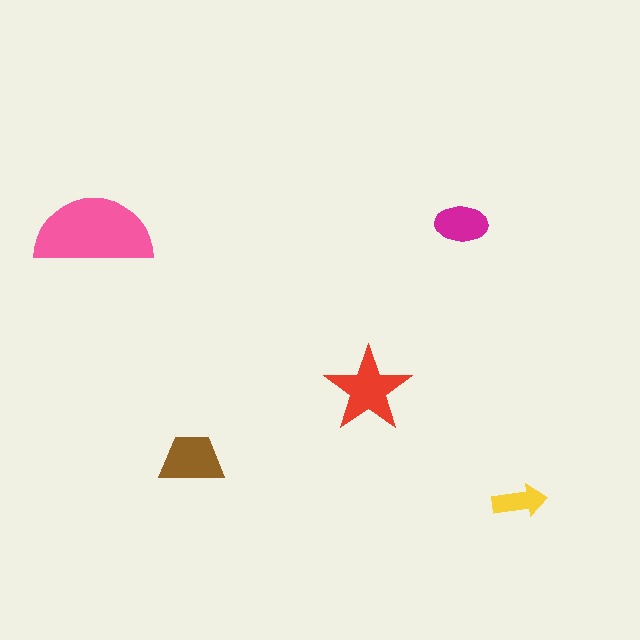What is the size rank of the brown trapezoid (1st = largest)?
3rd.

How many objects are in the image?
There are 5 objects in the image.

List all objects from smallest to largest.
The yellow arrow, the magenta ellipse, the brown trapezoid, the red star, the pink semicircle.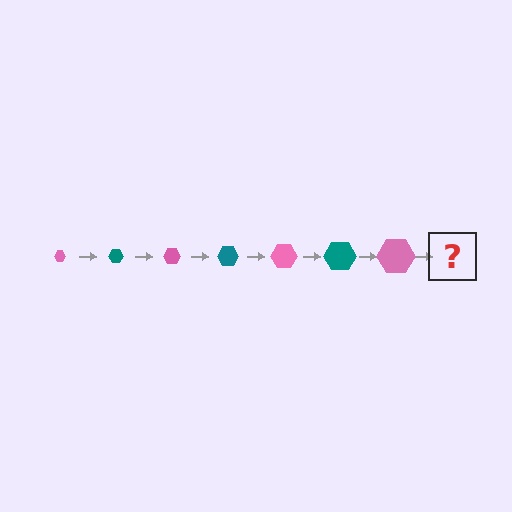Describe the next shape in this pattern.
It should be a teal hexagon, larger than the previous one.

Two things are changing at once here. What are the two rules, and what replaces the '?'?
The two rules are that the hexagon grows larger each step and the color cycles through pink and teal. The '?' should be a teal hexagon, larger than the previous one.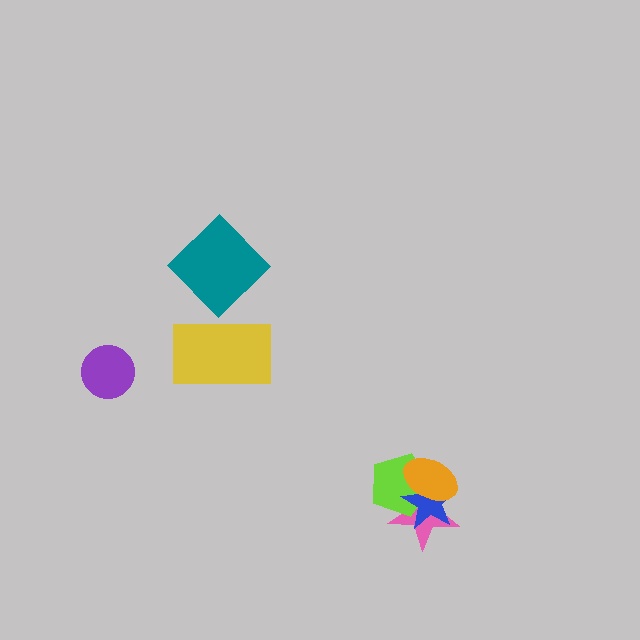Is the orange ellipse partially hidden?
No, no other shape covers it.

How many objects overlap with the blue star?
3 objects overlap with the blue star.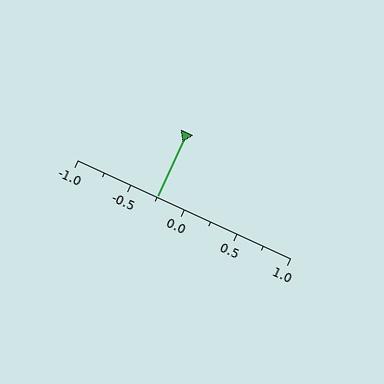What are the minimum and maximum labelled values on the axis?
The axis runs from -1.0 to 1.0.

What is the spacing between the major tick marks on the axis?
The major ticks are spaced 0.5 apart.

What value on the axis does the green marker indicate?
The marker indicates approximately -0.25.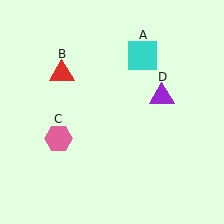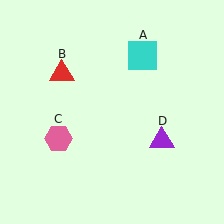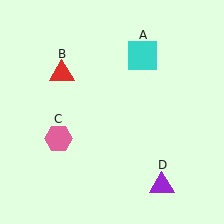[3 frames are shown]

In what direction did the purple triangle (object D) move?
The purple triangle (object D) moved down.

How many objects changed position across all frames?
1 object changed position: purple triangle (object D).